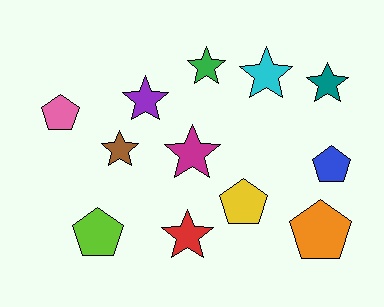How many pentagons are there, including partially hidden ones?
There are 5 pentagons.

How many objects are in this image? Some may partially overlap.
There are 12 objects.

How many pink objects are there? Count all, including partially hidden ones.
There is 1 pink object.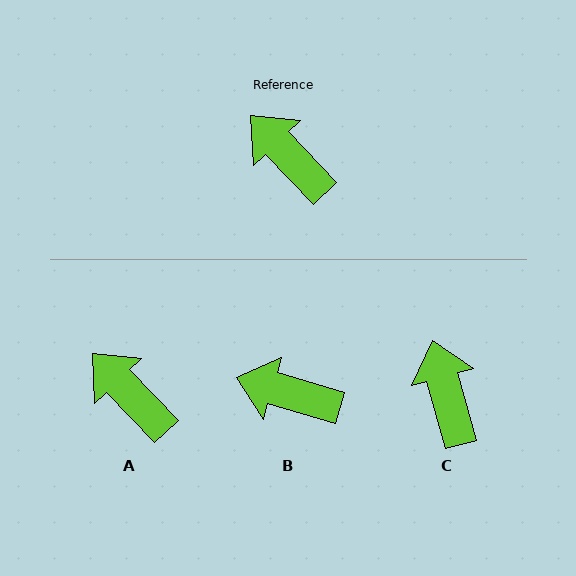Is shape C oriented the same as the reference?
No, it is off by about 28 degrees.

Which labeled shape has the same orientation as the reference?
A.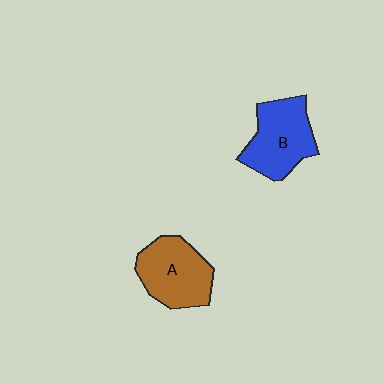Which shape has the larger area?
Shape A (brown).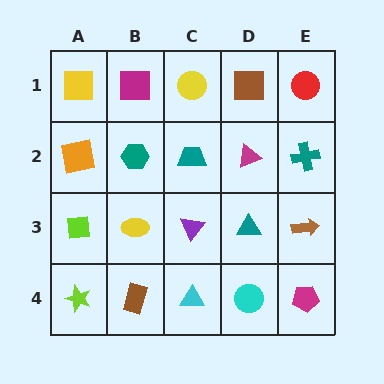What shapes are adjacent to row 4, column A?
A lime square (row 3, column A), a brown rectangle (row 4, column B).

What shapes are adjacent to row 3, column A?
An orange square (row 2, column A), a lime star (row 4, column A), a yellow ellipse (row 3, column B).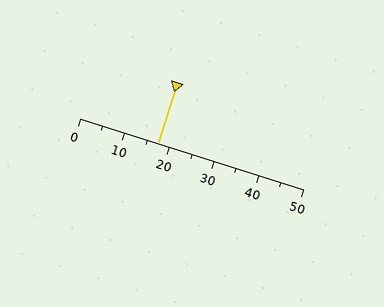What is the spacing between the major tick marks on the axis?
The major ticks are spaced 10 apart.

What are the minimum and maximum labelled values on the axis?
The axis runs from 0 to 50.